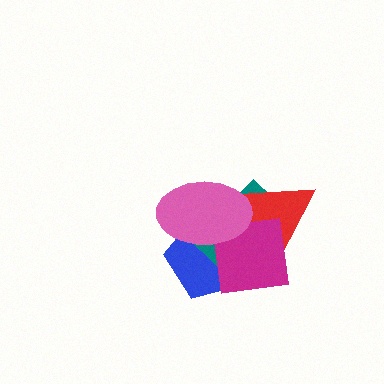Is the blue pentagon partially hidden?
Yes, it is partially covered by another shape.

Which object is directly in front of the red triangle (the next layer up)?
The magenta square is directly in front of the red triangle.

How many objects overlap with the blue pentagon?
4 objects overlap with the blue pentagon.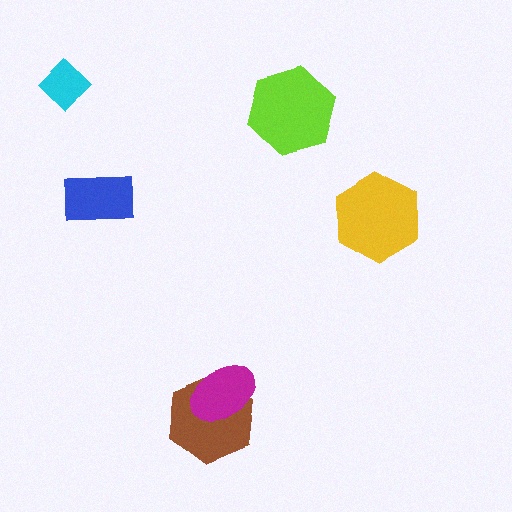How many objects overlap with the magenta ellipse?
1 object overlaps with the magenta ellipse.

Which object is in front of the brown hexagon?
The magenta ellipse is in front of the brown hexagon.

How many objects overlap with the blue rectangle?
0 objects overlap with the blue rectangle.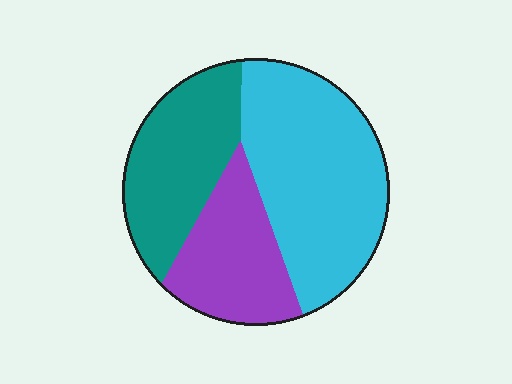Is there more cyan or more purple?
Cyan.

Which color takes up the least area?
Purple, at roughly 25%.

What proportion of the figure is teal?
Teal covers around 30% of the figure.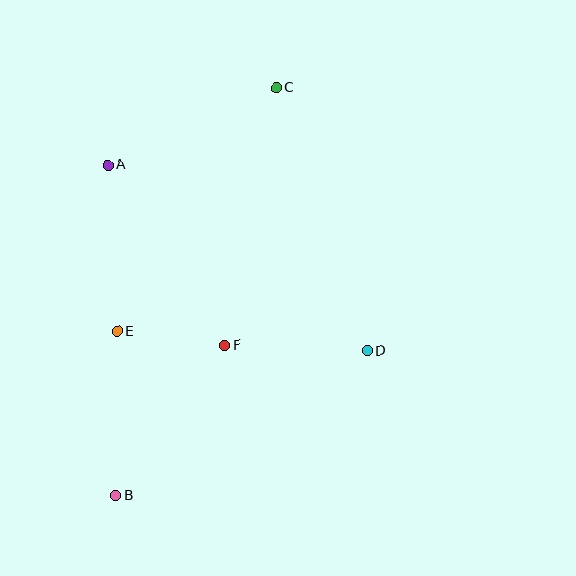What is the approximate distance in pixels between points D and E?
The distance between D and E is approximately 251 pixels.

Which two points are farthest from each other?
Points B and C are farthest from each other.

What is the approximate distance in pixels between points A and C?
The distance between A and C is approximately 185 pixels.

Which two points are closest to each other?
Points E and F are closest to each other.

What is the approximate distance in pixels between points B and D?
The distance between B and D is approximately 290 pixels.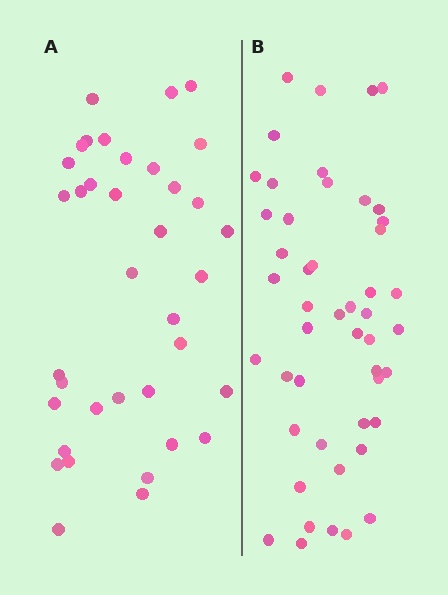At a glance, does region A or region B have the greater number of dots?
Region B (the right region) has more dots.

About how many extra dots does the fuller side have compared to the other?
Region B has roughly 12 or so more dots than region A.